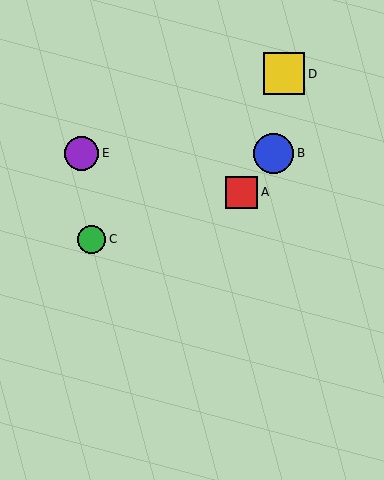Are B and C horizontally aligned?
No, B is at y≈153 and C is at y≈239.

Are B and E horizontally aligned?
Yes, both are at y≈153.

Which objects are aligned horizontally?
Objects B, E are aligned horizontally.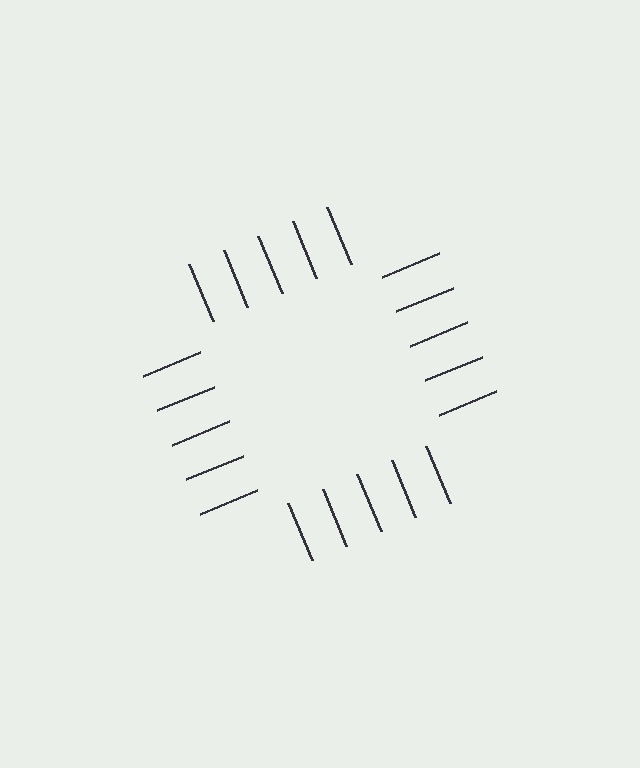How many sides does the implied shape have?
4 sides — the line-ends trace a square.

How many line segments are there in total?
20 — 5 along each of the 4 edges.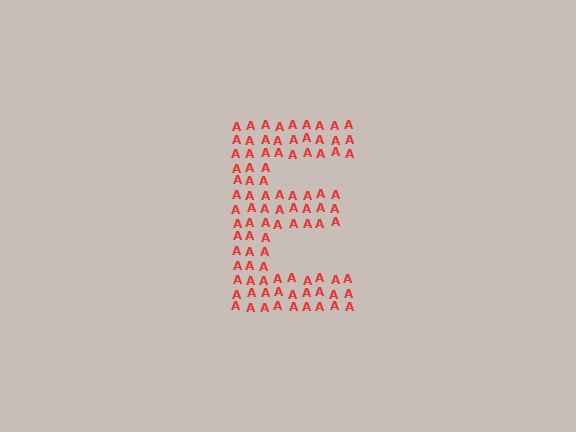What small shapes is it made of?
It is made of small letter A's.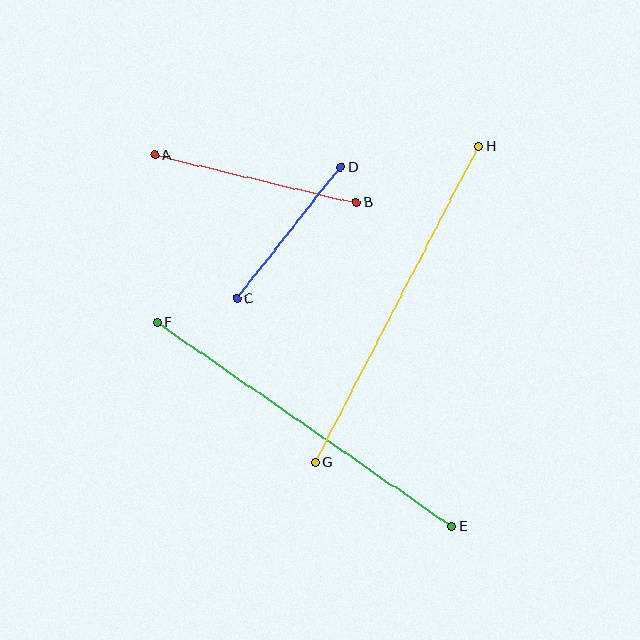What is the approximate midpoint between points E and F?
The midpoint is at approximately (305, 425) pixels.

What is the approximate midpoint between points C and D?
The midpoint is at approximately (289, 233) pixels.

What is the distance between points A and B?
The distance is approximately 207 pixels.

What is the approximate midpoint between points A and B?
The midpoint is at approximately (255, 179) pixels.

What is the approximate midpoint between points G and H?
The midpoint is at approximately (397, 304) pixels.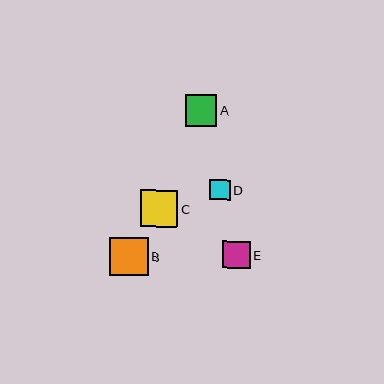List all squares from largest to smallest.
From largest to smallest: B, C, A, E, D.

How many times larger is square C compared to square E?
Square C is approximately 1.4 times the size of square E.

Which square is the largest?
Square B is the largest with a size of approximately 38 pixels.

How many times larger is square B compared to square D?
Square B is approximately 1.9 times the size of square D.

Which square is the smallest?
Square D is the smallest with a size of approximately 20 pixels.